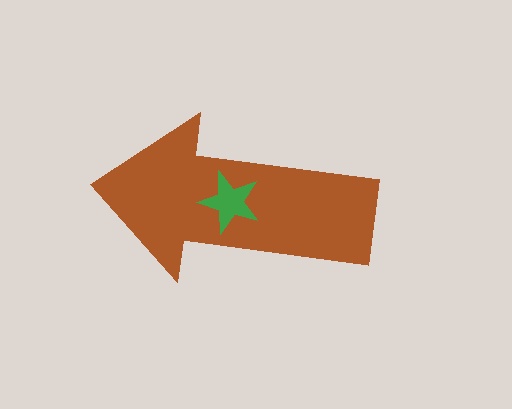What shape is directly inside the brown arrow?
The green star.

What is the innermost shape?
The green star.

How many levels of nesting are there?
2.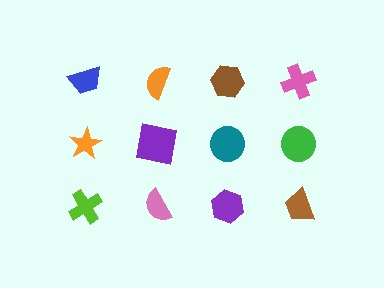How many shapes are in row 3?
4 shapes.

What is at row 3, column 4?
A brown trapezoid.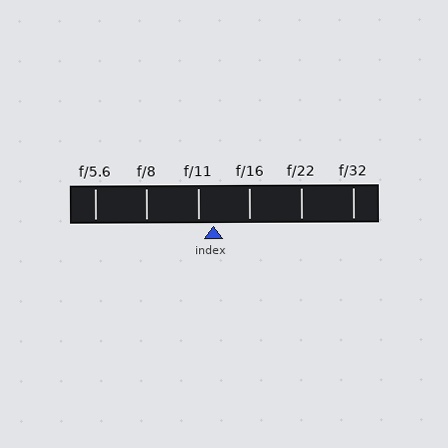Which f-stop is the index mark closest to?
The index mark is closest to f/11.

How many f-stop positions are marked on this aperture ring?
There are 6 f-stop positions marked.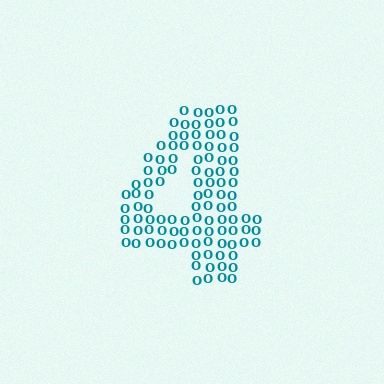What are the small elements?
The small elements are letter O's.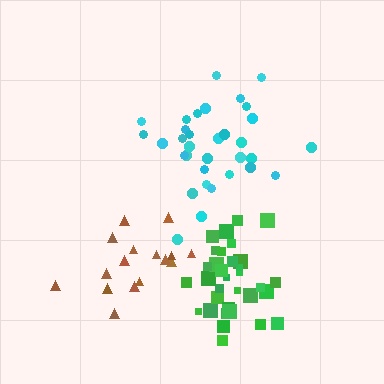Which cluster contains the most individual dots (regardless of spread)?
Green (34).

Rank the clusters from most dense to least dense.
green, cyan, brown.